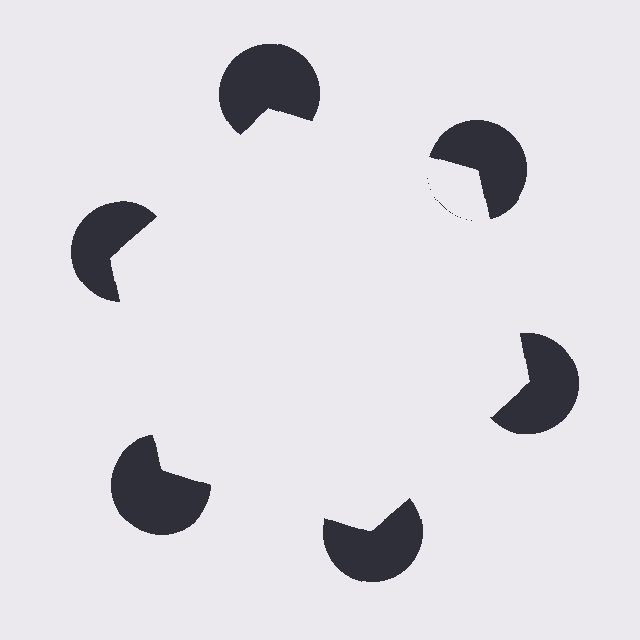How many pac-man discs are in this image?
There are 6 — one at each vertex of the illusory hexagon.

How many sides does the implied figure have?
6 sides.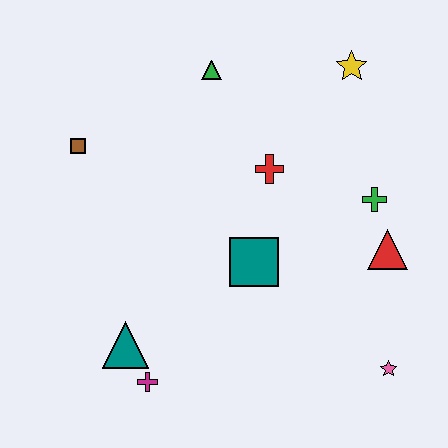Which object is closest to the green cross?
The red triangle is closest to the green cross.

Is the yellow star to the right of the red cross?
Yes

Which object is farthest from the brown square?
The pink star is farthest from the brown square.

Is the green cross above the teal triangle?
Yes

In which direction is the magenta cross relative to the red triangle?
The magenta cross is to the left of the red triangle.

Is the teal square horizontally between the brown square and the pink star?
Yes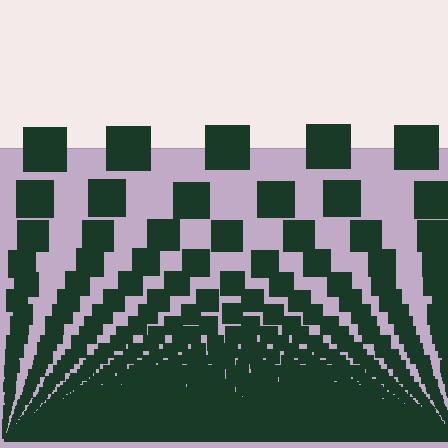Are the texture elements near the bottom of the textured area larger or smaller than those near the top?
Smaller. The gradient is inverted — elements near the bottom are smaller and denser.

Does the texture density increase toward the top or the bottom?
Density increases toward the bottom.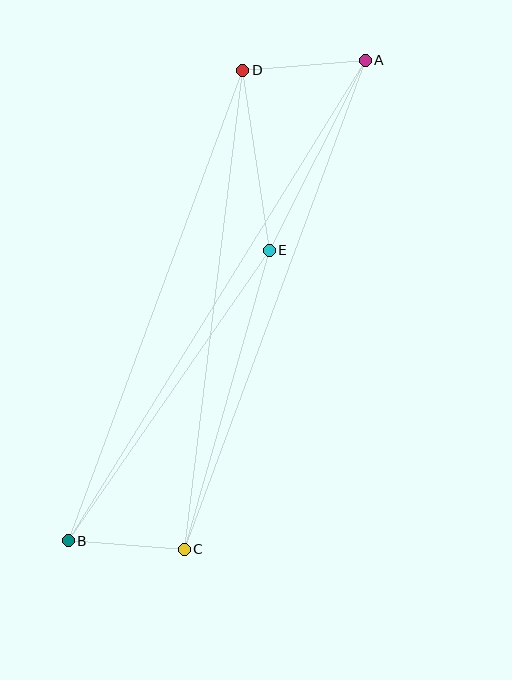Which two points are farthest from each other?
Points A and B are farthest from each other.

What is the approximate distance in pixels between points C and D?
The distance between C and D is approximately 482 pixels.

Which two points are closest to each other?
Points B and C are closest to each other.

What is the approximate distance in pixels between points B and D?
The distance between B and D is approximately 502 pixels.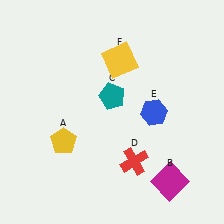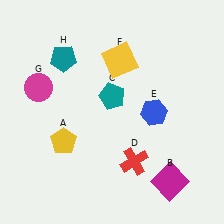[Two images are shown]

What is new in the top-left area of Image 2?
A magenta circle (G) was added in the top-left area of Image 2.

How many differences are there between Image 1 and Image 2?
There are 2 differences between the two images.